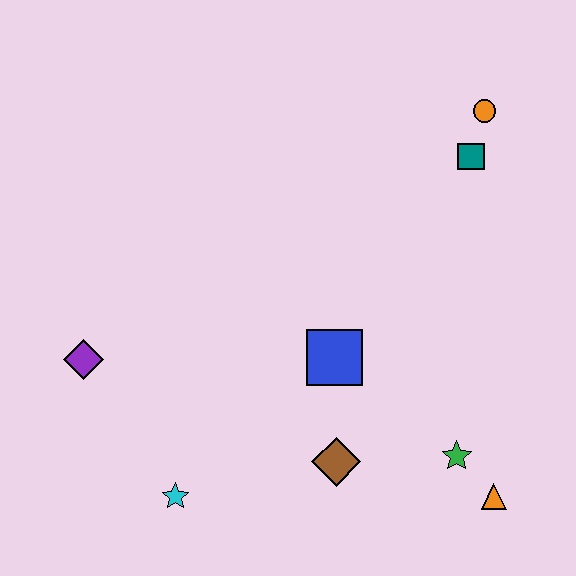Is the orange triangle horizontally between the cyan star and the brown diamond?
No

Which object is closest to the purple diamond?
The cyan star is closest to the purple diamond.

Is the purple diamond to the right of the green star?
No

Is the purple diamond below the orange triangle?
No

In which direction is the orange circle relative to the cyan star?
The orange circle is above the cyan star.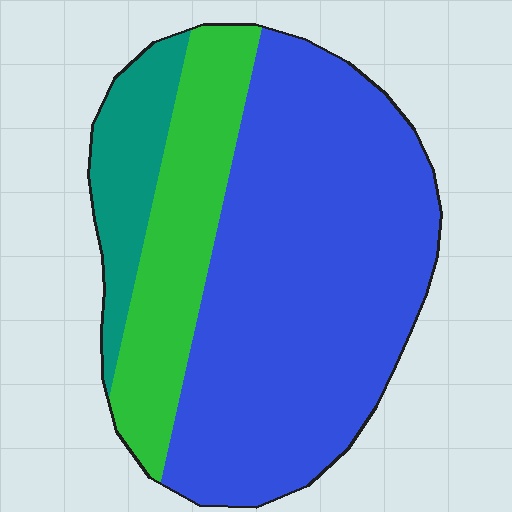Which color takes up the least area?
Teal, at roughly 15%.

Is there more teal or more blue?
Blue.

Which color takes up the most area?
Blue, at roughly 65%.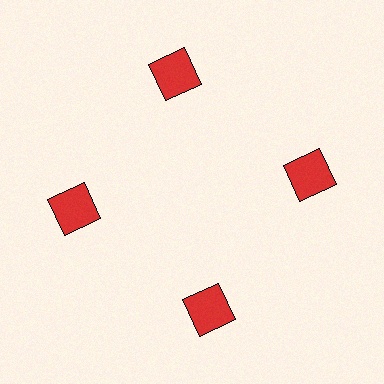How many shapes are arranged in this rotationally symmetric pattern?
There are 4 shapes, arranged in 4 groups of 1.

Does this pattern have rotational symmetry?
Yes, this pattern has 4-fold rotational symmetry. It looks the same after rotating 90 degrees around the center.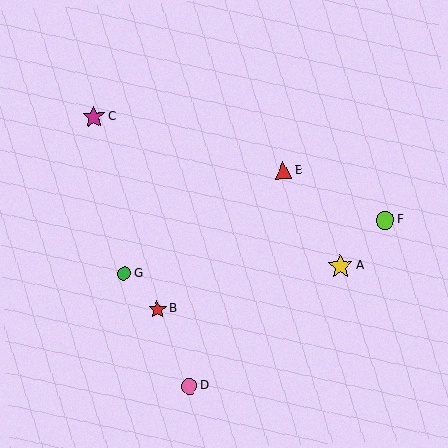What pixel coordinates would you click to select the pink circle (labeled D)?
Click at (189, 386) to select the pink circle D.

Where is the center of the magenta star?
The center of the magenta star is at (94, 117).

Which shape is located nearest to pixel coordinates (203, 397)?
The pink circle (labeled D) at (189, 386) is nearest to that location.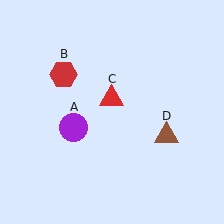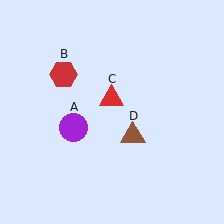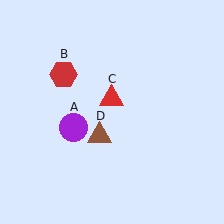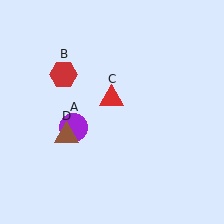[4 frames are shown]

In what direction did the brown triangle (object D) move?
The brown triangle (object D) moved left.